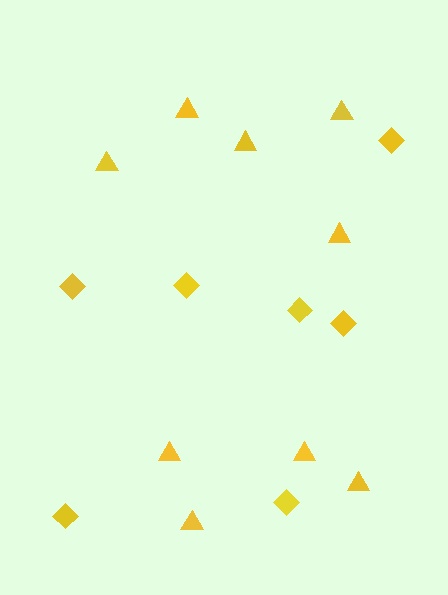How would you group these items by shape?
There are 2 groups: one group of diamonds (7) and one group of triangles (9).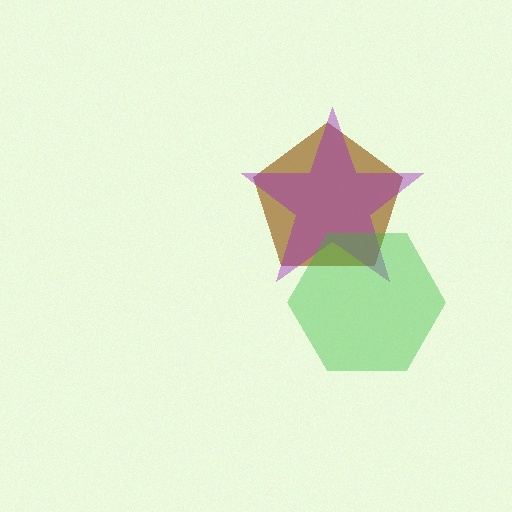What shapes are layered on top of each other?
The layered shapes are: a brown pentagon, a purple star, a green hexagon.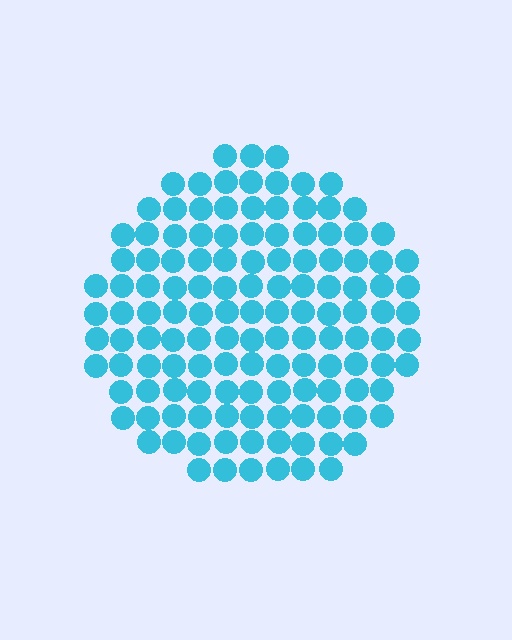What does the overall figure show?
The overall figure shows a circle.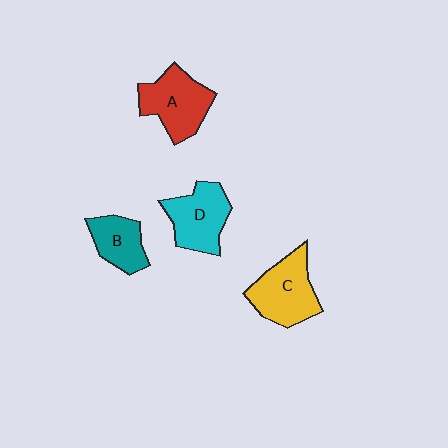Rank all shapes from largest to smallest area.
From largest to smallest: C (yellow), A (red), D (cyan), B (teal).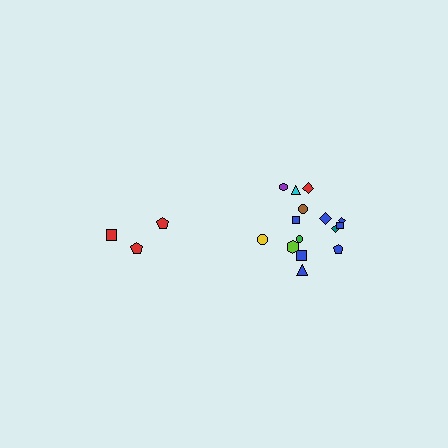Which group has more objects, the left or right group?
The right group.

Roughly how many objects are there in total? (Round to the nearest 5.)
Roughly 20 objects in total.